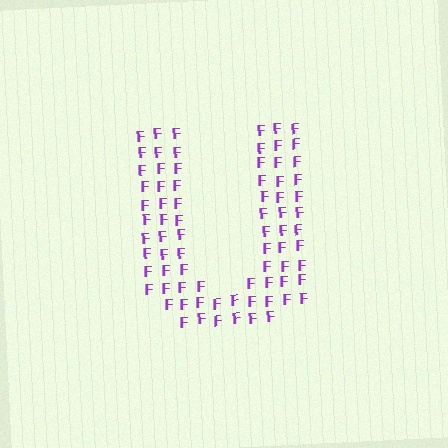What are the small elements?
The small elements are letter F's.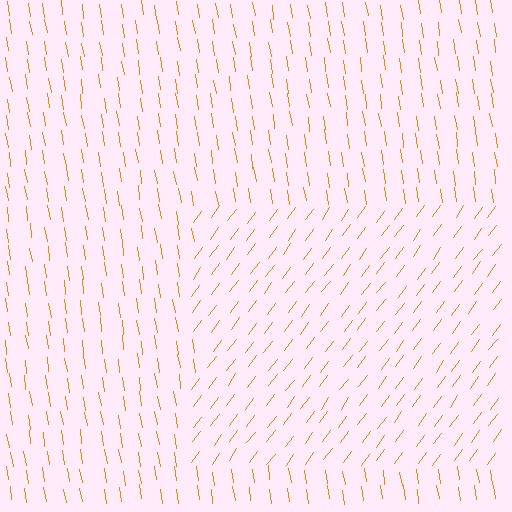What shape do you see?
I see a rectangle.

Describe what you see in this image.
The image is filled with small orange line segments. A rectangle region in the image has lines oriented differently from the surrounding lines, creating a visible texture boundary.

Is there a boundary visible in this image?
Yes, there is a texture boundary formed by a change in line orientation.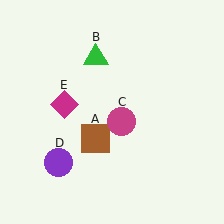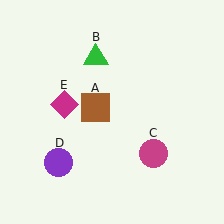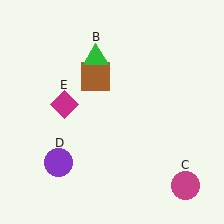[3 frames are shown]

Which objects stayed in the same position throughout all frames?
Green triangle (object B) and purple circle (object D) and magenta diamond (object E) remained stationary.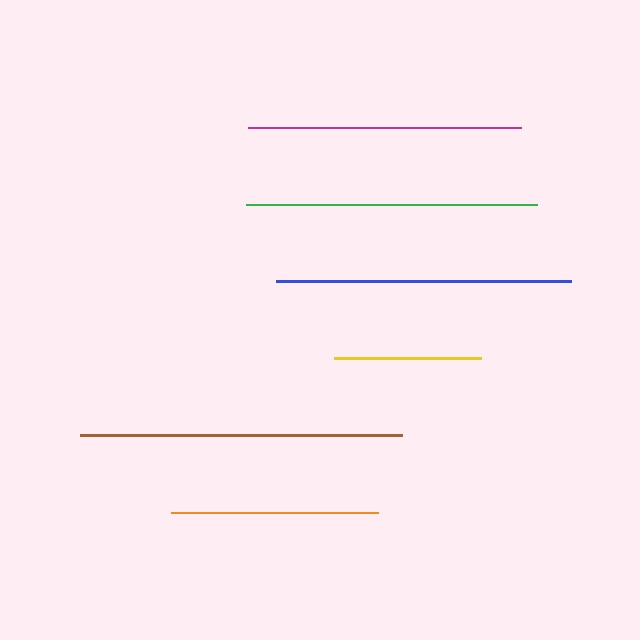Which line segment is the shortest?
The yellow line is the shortest at approximately 146 pixels.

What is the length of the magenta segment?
The magenta segment is approximately 273 pixels long.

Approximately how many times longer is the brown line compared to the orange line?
The brown line is approximately 1.6 times the length of the orange line.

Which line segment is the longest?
The brown line is the longest at approximately 322 pixels.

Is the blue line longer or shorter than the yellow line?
The blue line is longer than the yellow line.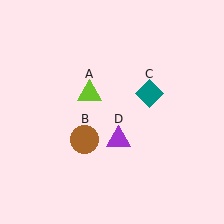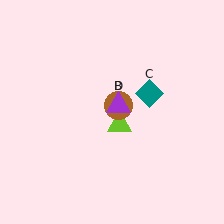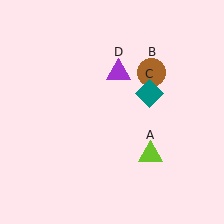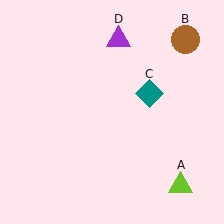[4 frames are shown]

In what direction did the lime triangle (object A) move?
The lime triangle (object A) moved down and to the right.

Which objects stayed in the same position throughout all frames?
Teal diamond (object C) remained stationary.